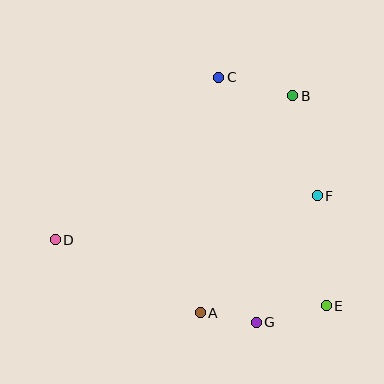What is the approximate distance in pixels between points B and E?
The distance between B and E is approximately 212 pixels.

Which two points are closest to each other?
Points A and G are closest to each other.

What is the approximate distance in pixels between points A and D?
The distance between A and D is approximately 162 pixels.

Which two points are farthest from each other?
Points D and E are farthest from each other.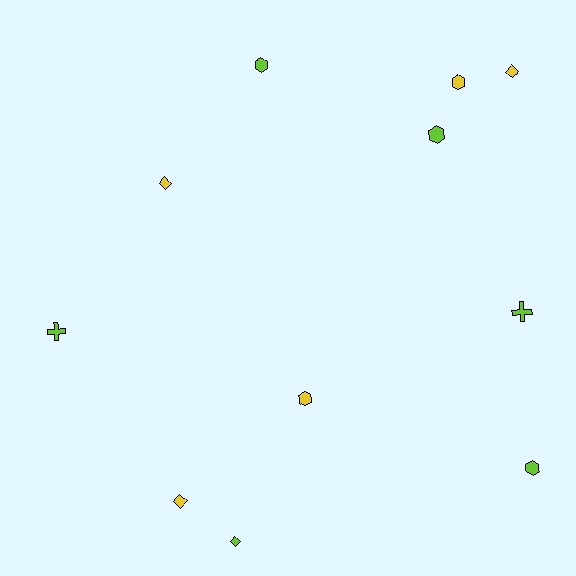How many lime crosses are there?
There are 2 lime crosses.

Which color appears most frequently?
Lime, with 6 objects.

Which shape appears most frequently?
Hexagon, with 5 objects.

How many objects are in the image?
There are 11 objects.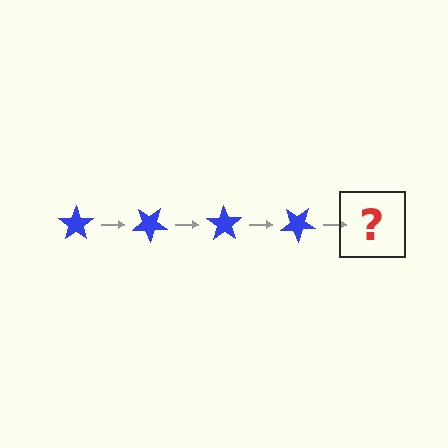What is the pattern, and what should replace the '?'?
The pattern is that the star rotates 35 degrees each step. The '?' should be a blue star rotated 140 degrees.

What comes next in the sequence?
The next element should be a blue star rotated 140 degrees.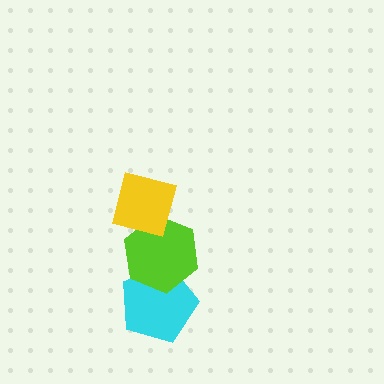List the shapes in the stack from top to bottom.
From top to bottom: the yellow square, the lime hexagon, the cyan pentagon.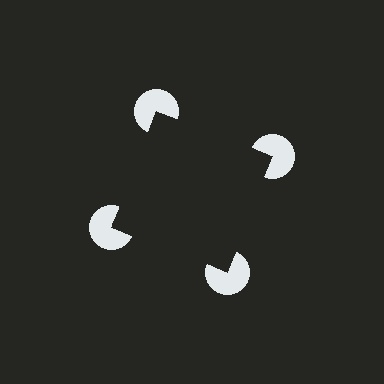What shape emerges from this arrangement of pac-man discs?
An illusory square — its edges are inferred from the aligned wedge cuts in the pac-man discs, not physically drawn.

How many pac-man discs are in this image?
There are 4 — one at each vertex of the illusory square.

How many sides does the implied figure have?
4 sides.